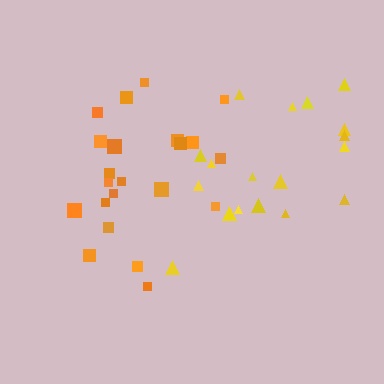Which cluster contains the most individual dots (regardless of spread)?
Orange (22).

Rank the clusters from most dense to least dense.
orange, yellow.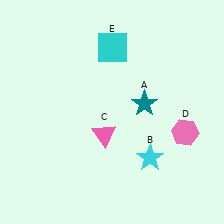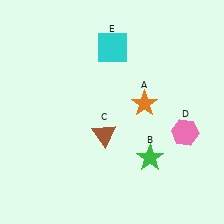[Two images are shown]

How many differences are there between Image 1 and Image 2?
There are 3 differences between the two images.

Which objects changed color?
A changed from teal to orange. B changed from cyan to green. C changed from pink to brown.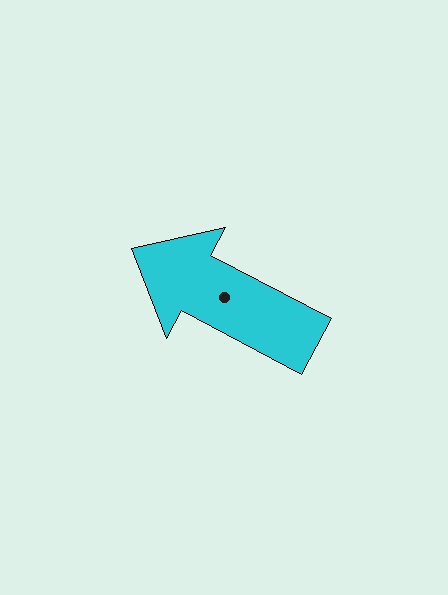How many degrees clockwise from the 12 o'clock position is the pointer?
Approximately 298 degrees.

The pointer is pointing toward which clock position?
Roughly 10 o'clock.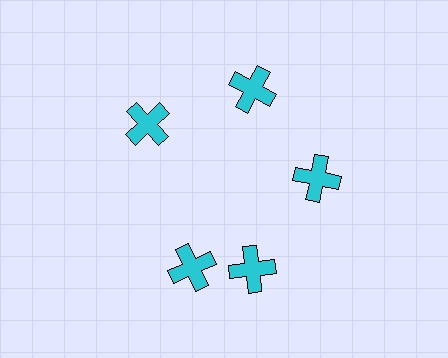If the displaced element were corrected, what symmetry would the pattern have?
It would have 5-fold rotational symmetry — the pattern would map onto itself every 72 degrees.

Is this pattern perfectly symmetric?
No. The 5 cyan crosses are arranged in a ring, but one element near the 8 o'clock position is rotated out of alignment along the ring, breaking the 5-fold rotational symmetry.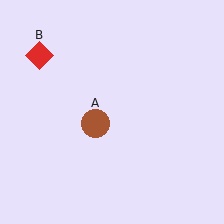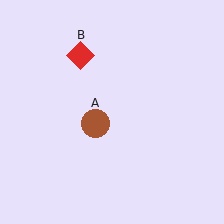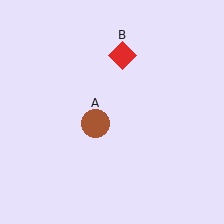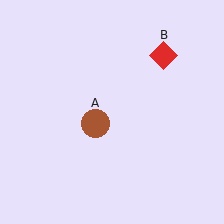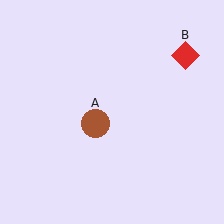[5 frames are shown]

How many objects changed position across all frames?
1 object changed position: red diamond (object B).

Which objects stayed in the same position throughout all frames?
Brown circle (object A) remained stationary.